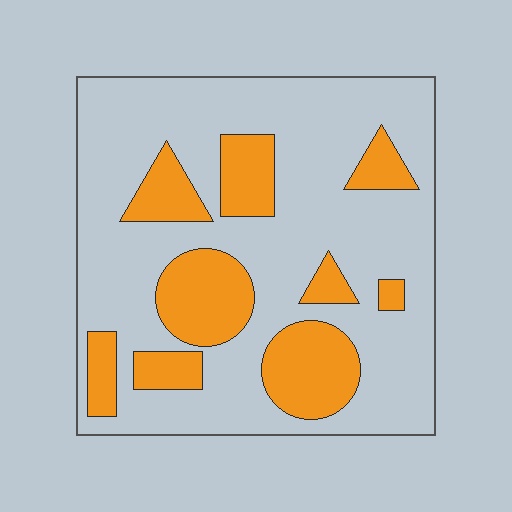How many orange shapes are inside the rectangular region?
9.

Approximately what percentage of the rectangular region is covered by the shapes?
Approximately 25%.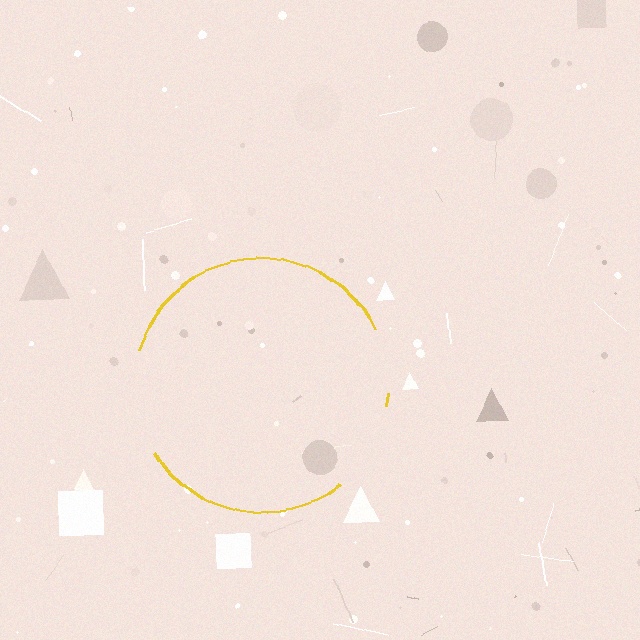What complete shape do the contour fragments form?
The contour fragments form a circle.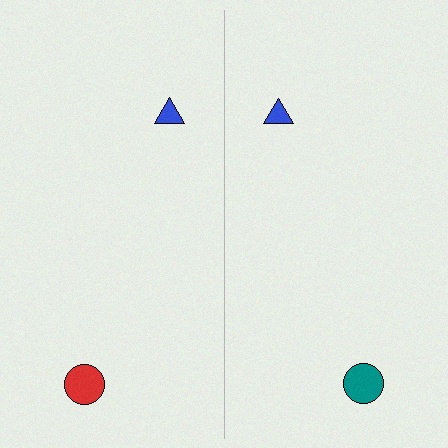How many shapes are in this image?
There are 4 shapes in this image.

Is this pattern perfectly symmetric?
No, the pattern is not perfectly symmetric. The teal circle on the right side breaks the symmetry — its mirror counterpart is red.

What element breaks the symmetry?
The teal circle on the right side breaks the symmetry — its mirror counterpart is red.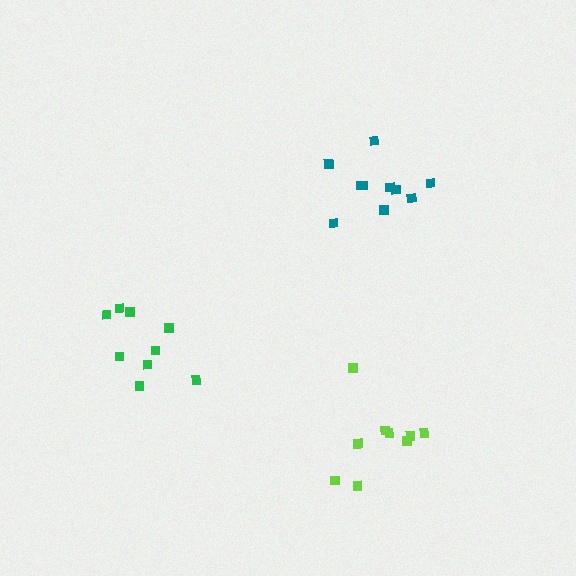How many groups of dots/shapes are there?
There are 3 groups.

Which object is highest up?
The teal cluster is topmost.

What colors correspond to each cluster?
The clusters are colored: green, teal, lime.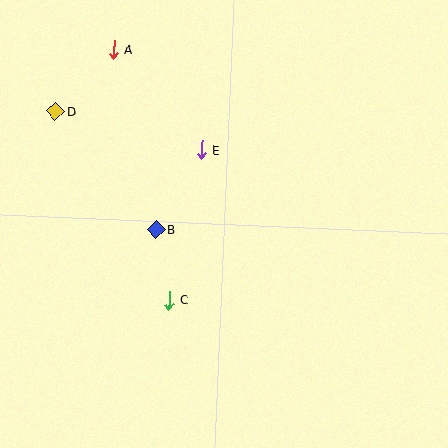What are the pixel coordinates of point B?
Point B is at (156, 229).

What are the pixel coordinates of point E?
Point E is at (201, 150).